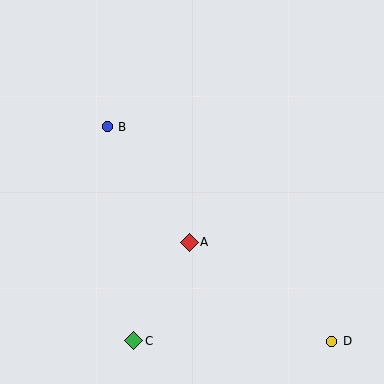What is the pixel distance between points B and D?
The distance between B and D is 310 pixels.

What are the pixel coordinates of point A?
Point A is at (189, 242).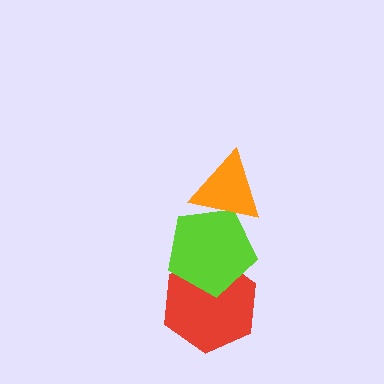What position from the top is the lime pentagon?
The lime pentagon is 2nd from the top.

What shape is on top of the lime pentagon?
The orange triangle is on top of the lime pentagon.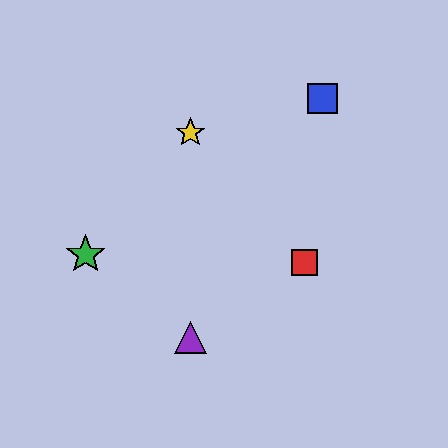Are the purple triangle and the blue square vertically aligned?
No, the purple triangle is at x≈190 and the blue square is at x≈322.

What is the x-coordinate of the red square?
The red square is at x≈305.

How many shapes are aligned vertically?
2 shapes (the yellow star, the purple triangle) are aligned vertically.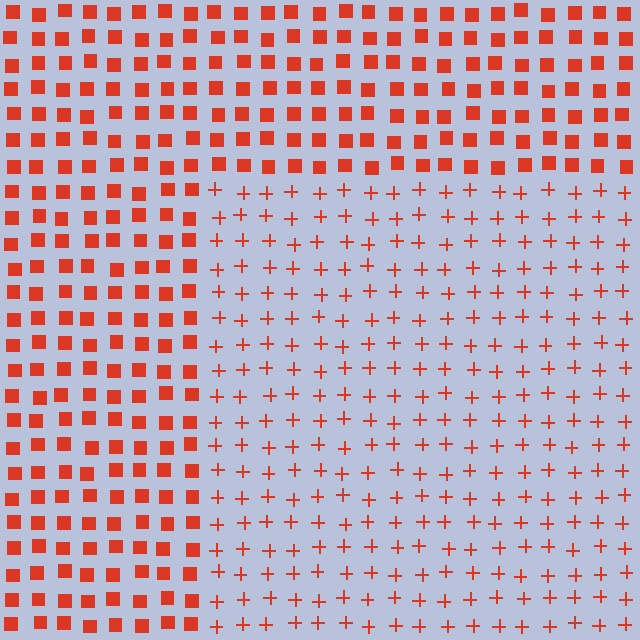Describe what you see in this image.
The image is filled with small red elements arranged in a uniform grid. A rectangle-shaped region contains plus signs, while the surrounding area contains squares. The boundary is defined purely by the change in element shape.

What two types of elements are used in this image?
The image uses plus signs inside the rectangle region and squares outside it.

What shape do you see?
I see a rectangle.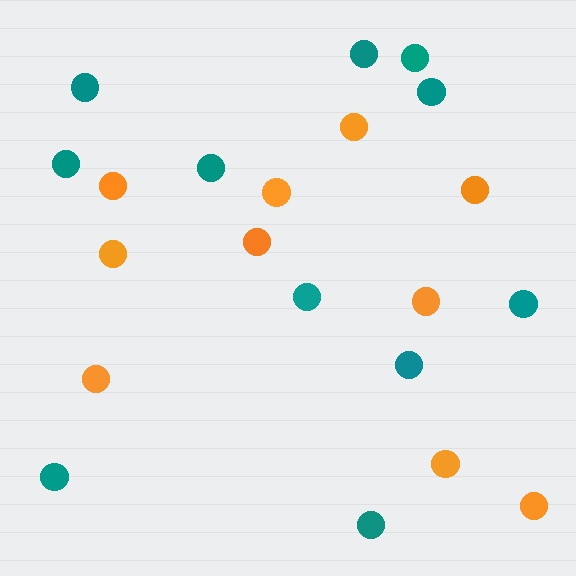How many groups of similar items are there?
There are 2 groups: one group of orange circles (10) and one group of teal circles (11).